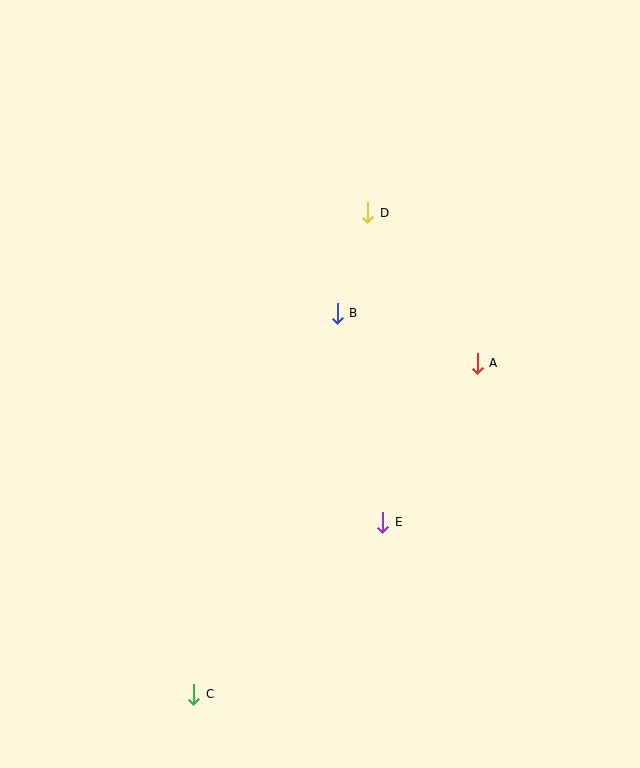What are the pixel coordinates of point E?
Point E is at (383, 523).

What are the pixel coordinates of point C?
Point C is at (194, 695).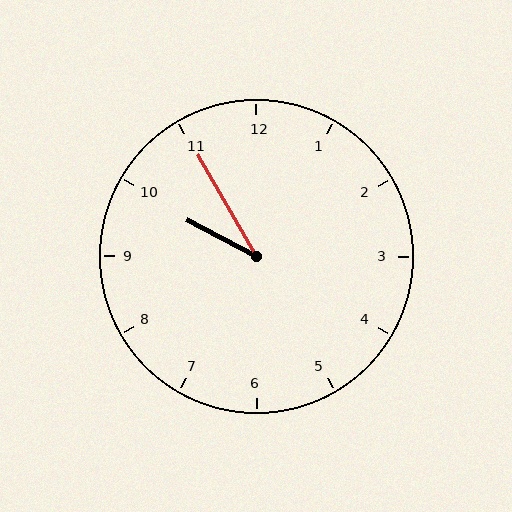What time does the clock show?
9:55.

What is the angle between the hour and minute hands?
Approximately 32 degrees.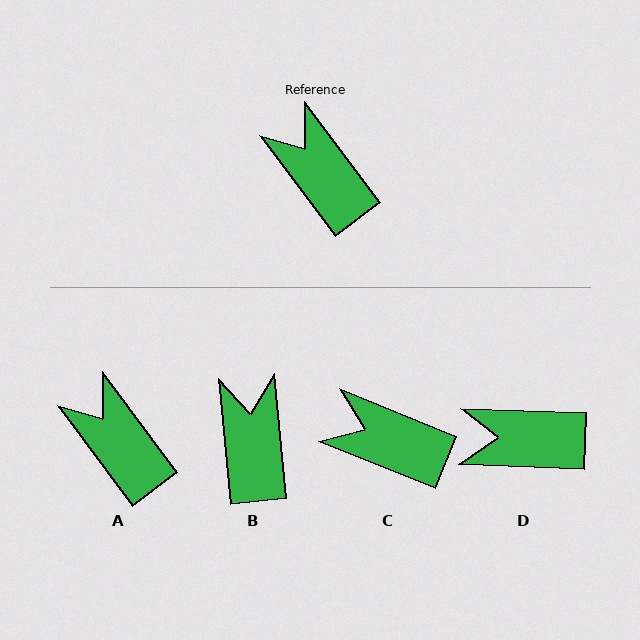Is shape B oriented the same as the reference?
No, it is off by about 31 degrees.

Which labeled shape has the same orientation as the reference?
A.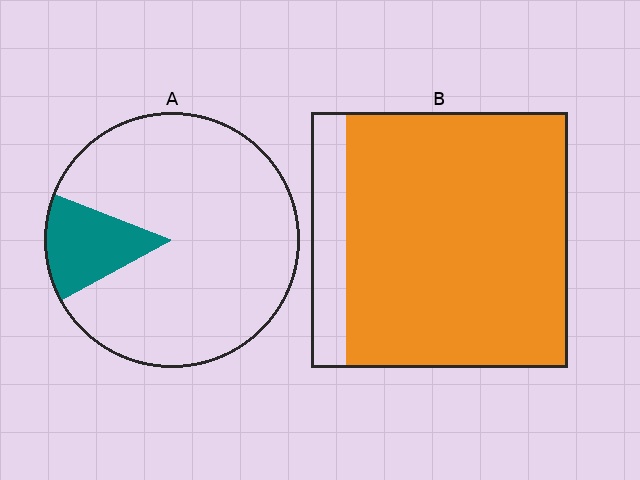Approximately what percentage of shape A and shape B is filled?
A is approximately 15% and B is approximately 85%.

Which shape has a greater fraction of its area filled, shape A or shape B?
Shape B.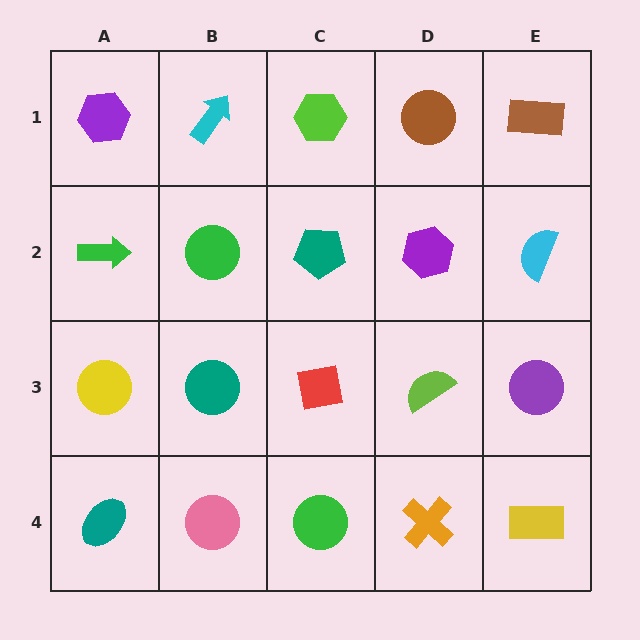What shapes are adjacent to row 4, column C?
A red square (row 3, column C), a pink circle (row 4, column B), an orange cross (row 4, column D).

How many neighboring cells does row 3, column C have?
4.